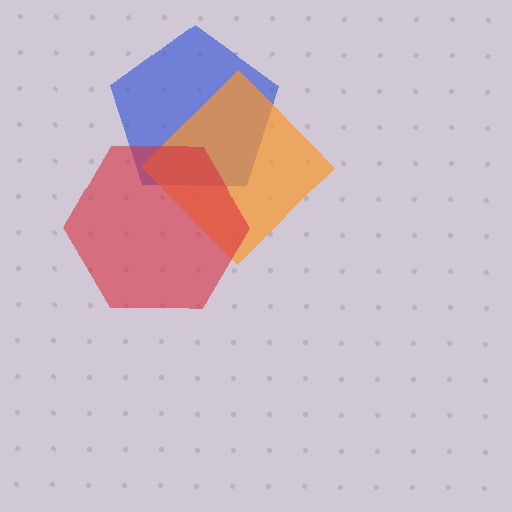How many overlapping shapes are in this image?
There are 3 overlapping shapes in the image.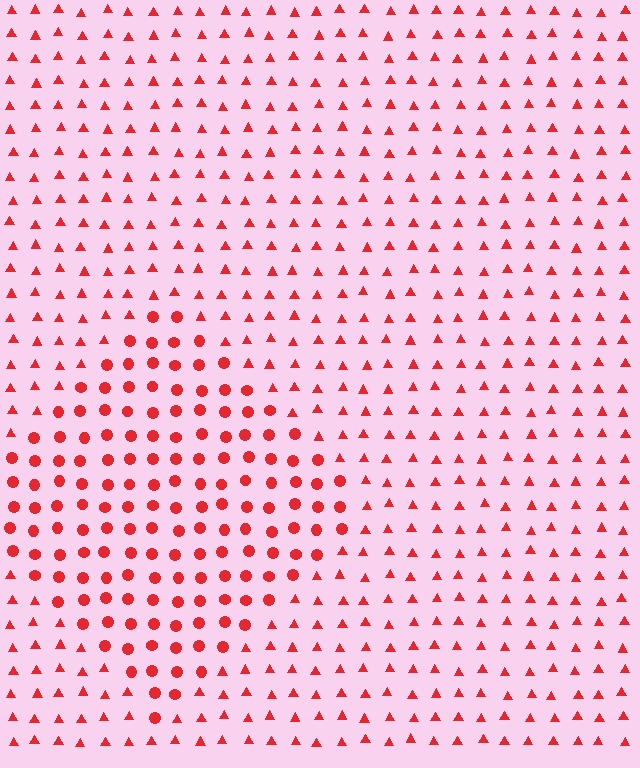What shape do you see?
I see a diamond.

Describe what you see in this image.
The image is filled with small red elements arranged in a uniform grid. A diamond-shaped region contains circles, while the surrounding area contains triangles. The boundary is defined purely by the change in element shape.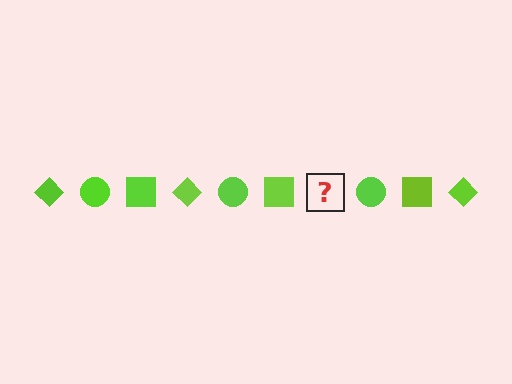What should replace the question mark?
The question mark should be replaced with a lime diamond.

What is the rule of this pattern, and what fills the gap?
The rule is that the pattern cycles through diamond, circle, square shapes in lime. The gap should be filled with a lime diamond.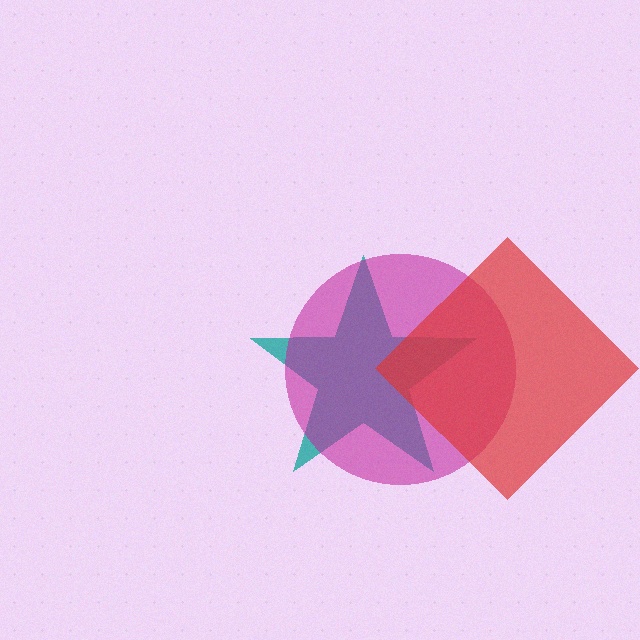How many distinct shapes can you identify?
There are 3 distinct shapes: a teal star, a magenta circle, a red diamond.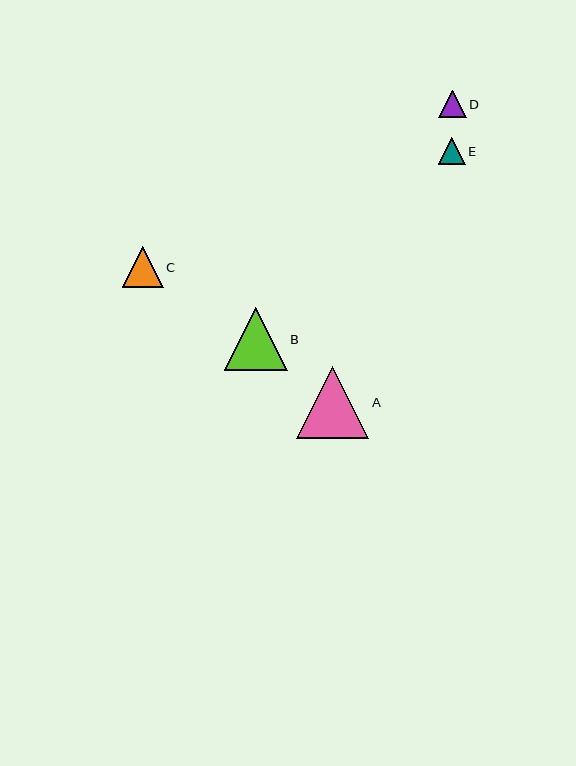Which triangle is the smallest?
Triangle E is the smallest with a size of approximately 27 pixels.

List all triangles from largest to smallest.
From largest to smallest: A, B, C, D, E.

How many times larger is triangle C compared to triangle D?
Triangle C is approximately 1.5 times the size of triangle D.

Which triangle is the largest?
Triangle A is the largest with a size of approximately 72 pixels.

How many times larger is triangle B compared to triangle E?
Triangle B is approximately 2.4 times the size of triangle E.